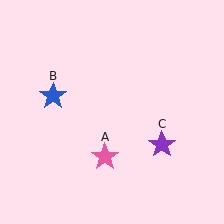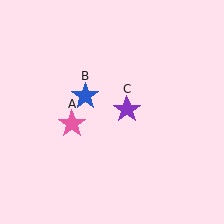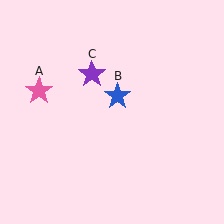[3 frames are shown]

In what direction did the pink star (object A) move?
The pink star (object A) moved up and to the left.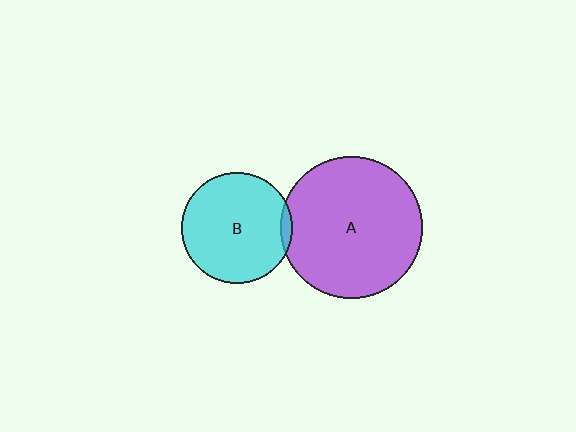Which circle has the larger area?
Circle A (purple).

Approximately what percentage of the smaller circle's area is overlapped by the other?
Approximately 5%.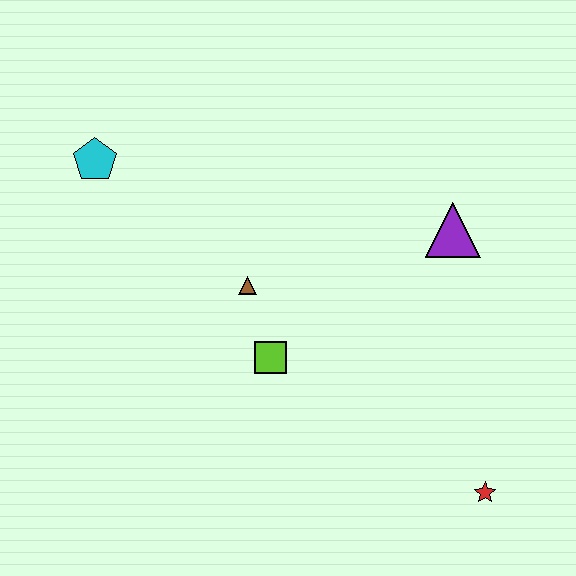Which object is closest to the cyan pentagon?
The brown triangle is closest to the cyan pentagon.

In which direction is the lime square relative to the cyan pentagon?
The lime square is below the cyan pentagon.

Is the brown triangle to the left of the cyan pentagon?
No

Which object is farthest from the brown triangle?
The red star is farthest from the brown triangle.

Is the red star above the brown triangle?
No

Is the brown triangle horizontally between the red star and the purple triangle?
No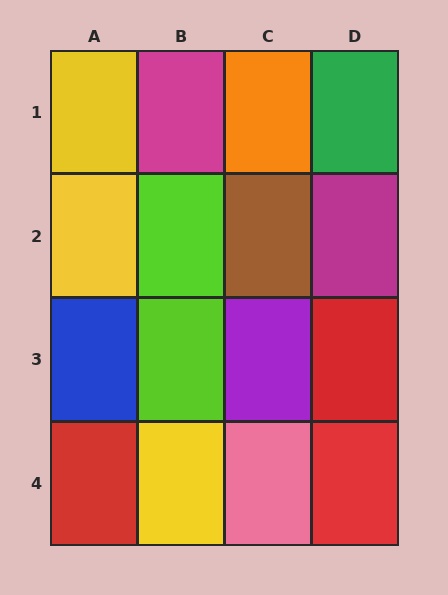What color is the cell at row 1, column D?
Green.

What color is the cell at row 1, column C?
Orange.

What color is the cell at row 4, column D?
Red.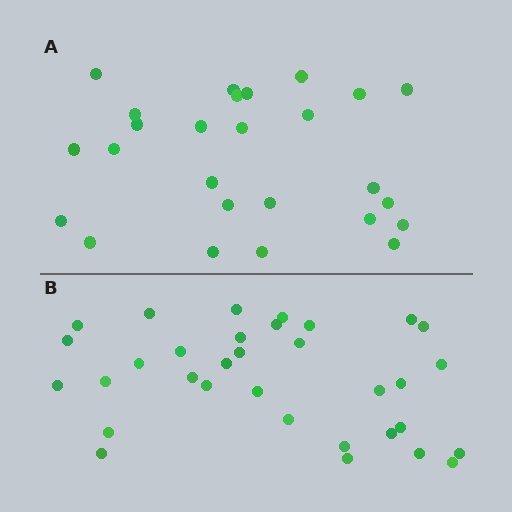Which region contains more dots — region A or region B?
Region B (the bottom region) has more dots.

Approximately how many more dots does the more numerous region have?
Region B has roughly 8 or so more dots than region A.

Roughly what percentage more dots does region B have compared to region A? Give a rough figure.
About 25% more.